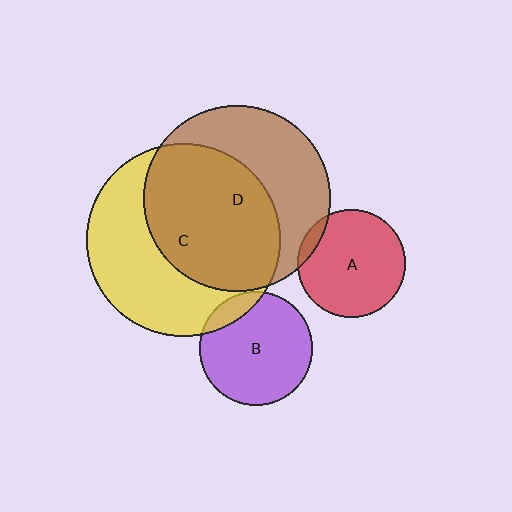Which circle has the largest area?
Circle C (yellow).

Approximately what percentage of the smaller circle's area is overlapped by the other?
Approximately 5%.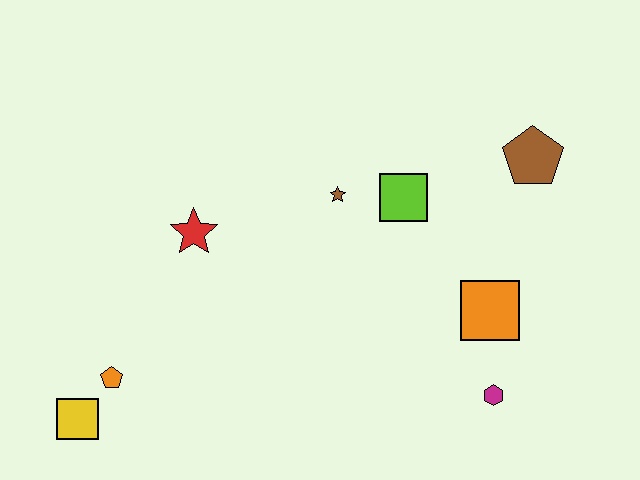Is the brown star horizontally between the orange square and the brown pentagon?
No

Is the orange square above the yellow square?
Yes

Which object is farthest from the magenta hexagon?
The yellow square is farthest from the magenta hexagon.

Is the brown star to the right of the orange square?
No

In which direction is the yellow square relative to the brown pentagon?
The yellow square is to the left of the brown pentagon.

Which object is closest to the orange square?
The magenta hexagon is closest to the orange square.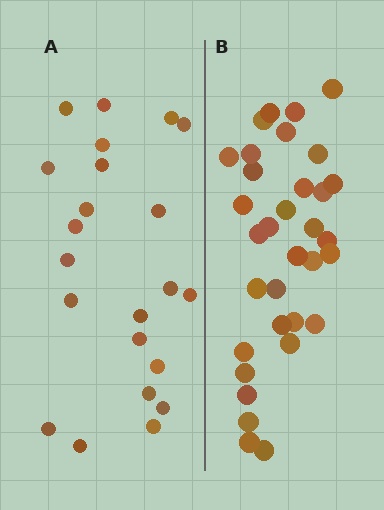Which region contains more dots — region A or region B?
Region B (the right region) has more dots.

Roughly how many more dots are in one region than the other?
Region B has roughly 12 or so more dots than region A.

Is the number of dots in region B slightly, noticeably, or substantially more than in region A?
Region B has substantially more. The ratio is roughly 1.5 to 1.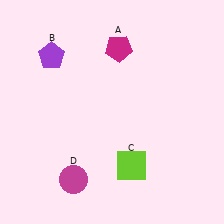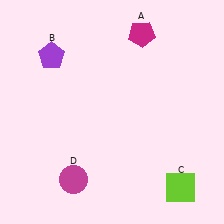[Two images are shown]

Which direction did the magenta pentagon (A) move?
The magenta pentagon (A) moved right.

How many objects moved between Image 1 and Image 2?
2 objects moved between the two images.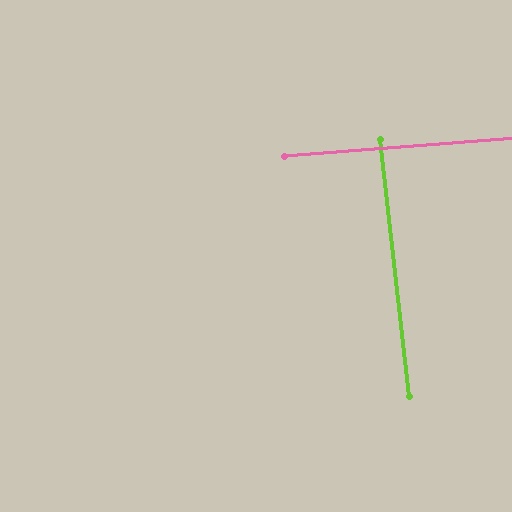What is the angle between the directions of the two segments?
Approximately 88 degrees.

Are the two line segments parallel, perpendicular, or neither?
Perpendicular — they meet at approximately 88°.